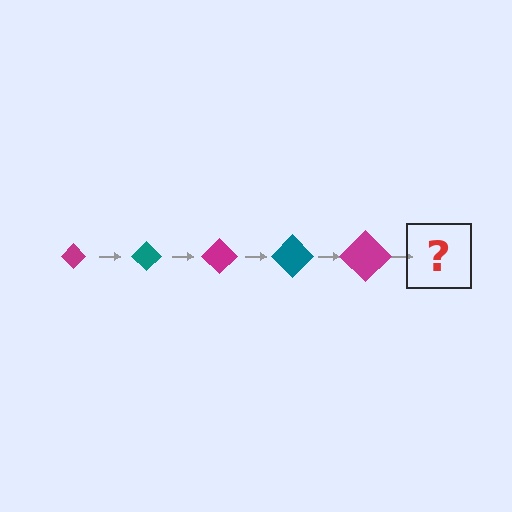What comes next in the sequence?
The next element should be a teal diamond, larger than the previous one.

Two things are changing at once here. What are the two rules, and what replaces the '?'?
The two rules are that the diamond grows larger each step and the color cycles through magenta and teal. The '?' should be a teal diamond, larger than the previous one.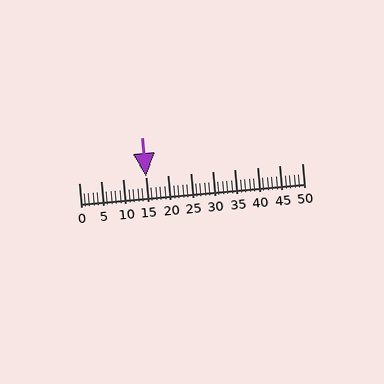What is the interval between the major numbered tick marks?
The major tick marks are spaced 5 units apart.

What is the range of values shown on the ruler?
The ruler shows values from 0 to 50.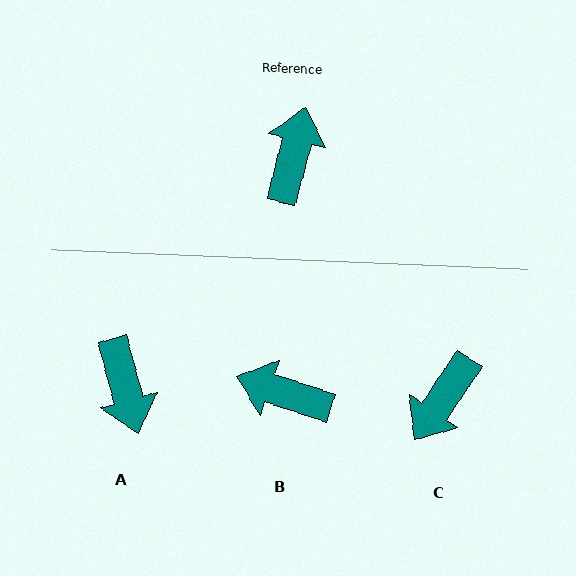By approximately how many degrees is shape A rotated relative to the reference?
Approximately 150 degrees clockwise.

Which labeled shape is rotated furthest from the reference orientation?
C, about 161 degrees away.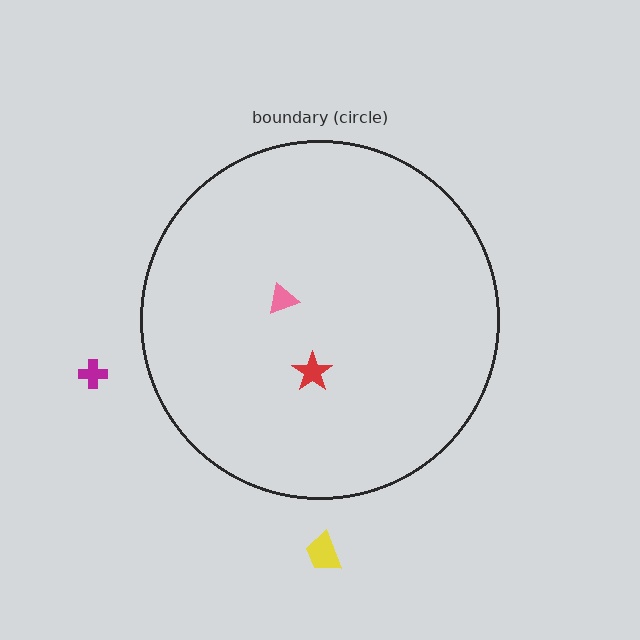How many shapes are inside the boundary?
2 inside, 2 outside.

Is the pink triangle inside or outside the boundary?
Inside.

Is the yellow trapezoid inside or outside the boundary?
Outside.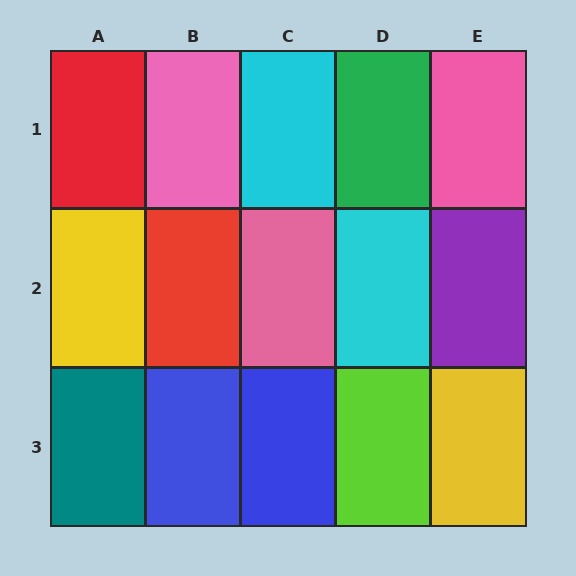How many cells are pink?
3 cells are pink.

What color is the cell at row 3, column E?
Yellow.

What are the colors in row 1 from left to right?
Red, pink, cyan, green, pink.